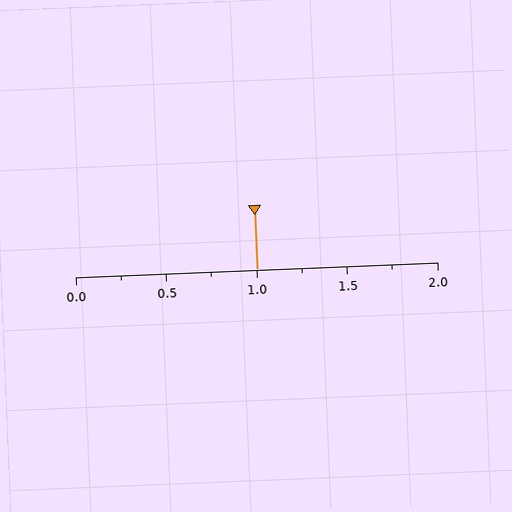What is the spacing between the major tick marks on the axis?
The major ticks are spaced 0.5 apart.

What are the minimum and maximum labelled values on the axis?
The axis runs from 0.0 to 2.0.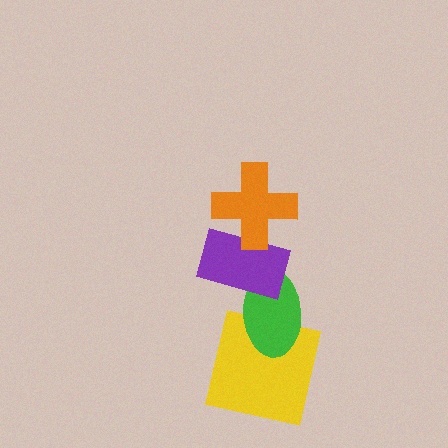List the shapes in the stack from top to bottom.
From top to bottom: the orange cross, the purple rectangle, the green ellipse, the yellow square.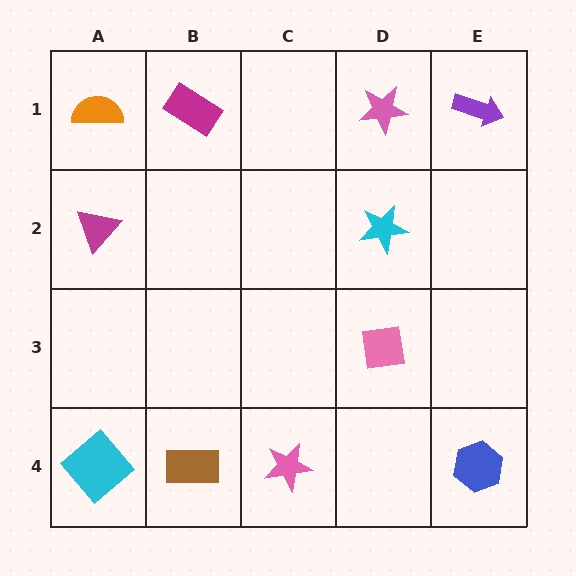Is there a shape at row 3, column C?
No, that cell is empty.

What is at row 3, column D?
A pink square.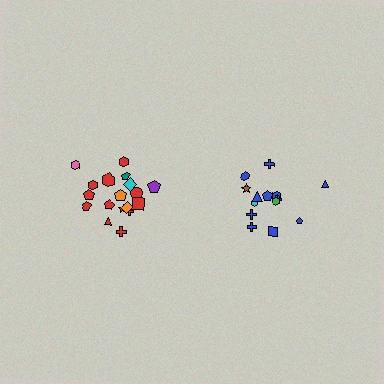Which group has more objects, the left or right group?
The left group.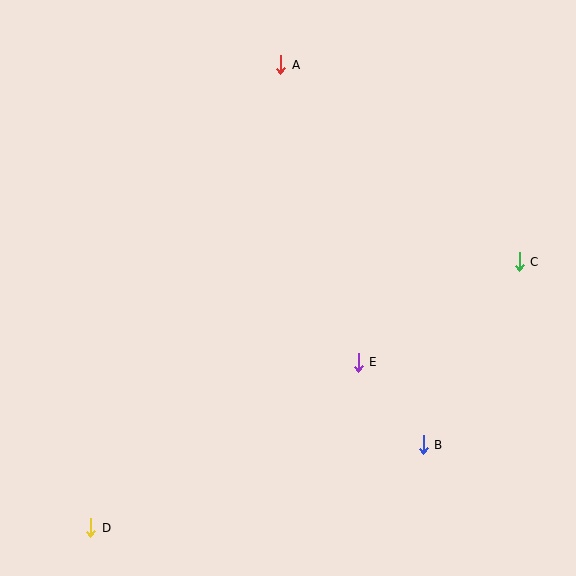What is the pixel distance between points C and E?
The distance between C and E is 190 pixels.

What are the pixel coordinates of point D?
Point D is at (91, 528).